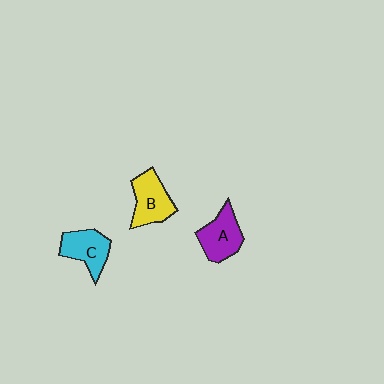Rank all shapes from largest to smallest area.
From largest to smallest: B (yellow), A (purple), C (cyan).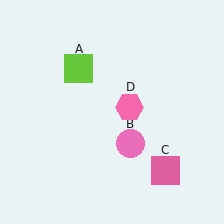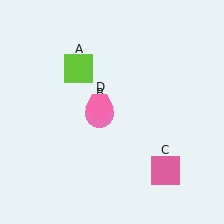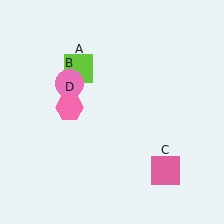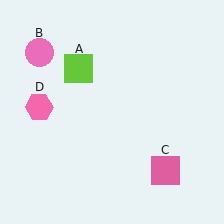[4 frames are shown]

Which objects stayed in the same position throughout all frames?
Lime square (object A) and pink square (object C) remained stationary.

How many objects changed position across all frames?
2 objects changed position: pink circle (object B), pink hexagon (object D).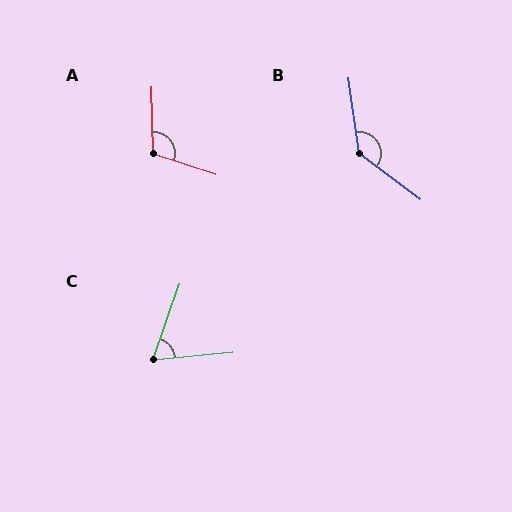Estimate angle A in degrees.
Approximately 109 degrees.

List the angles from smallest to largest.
C (65°), A (109°), B (135°).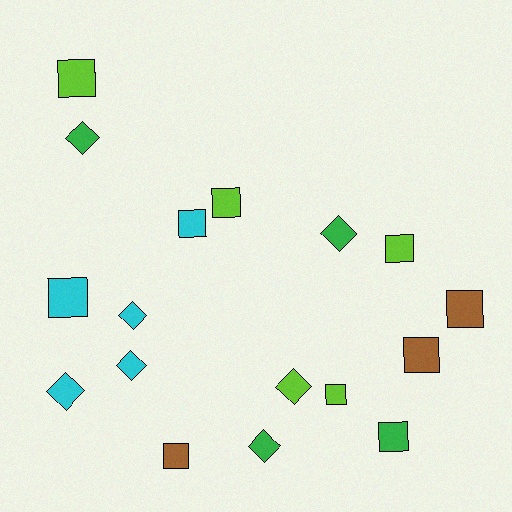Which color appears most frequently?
Lime, with 5 objects.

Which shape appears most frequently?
Square, with 10 objects.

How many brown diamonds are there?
There are no brown diamonds.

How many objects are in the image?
There are 17 objects.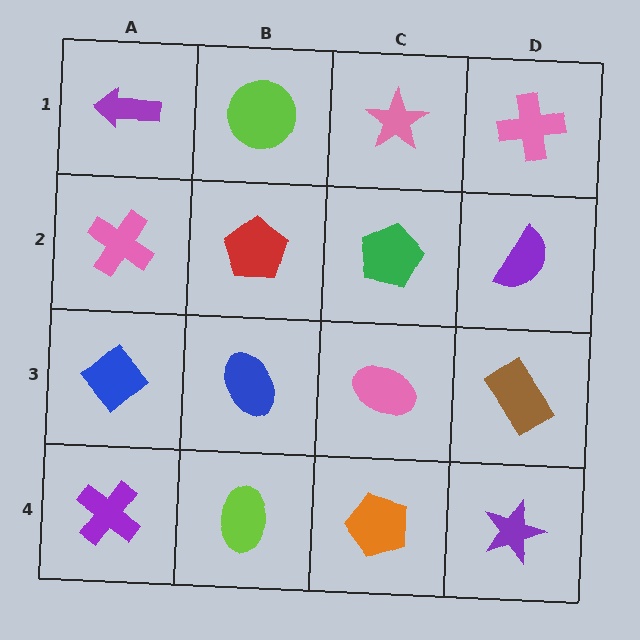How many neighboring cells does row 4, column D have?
2.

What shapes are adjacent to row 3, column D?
A purple semicircle (row 2, column D), a purple star (row 4, column D), a pink ellipse (row 3, column C).